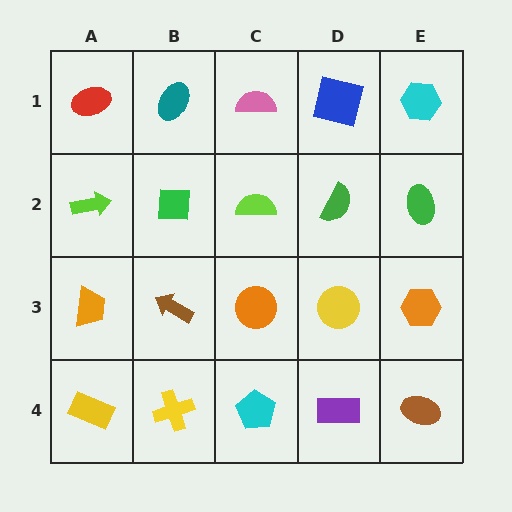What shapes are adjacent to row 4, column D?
A yellow circle (row 3, column D), a cyan pentagon (row 4, column C), a brown ellipse (row 4, column E).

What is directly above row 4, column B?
A brown arrow.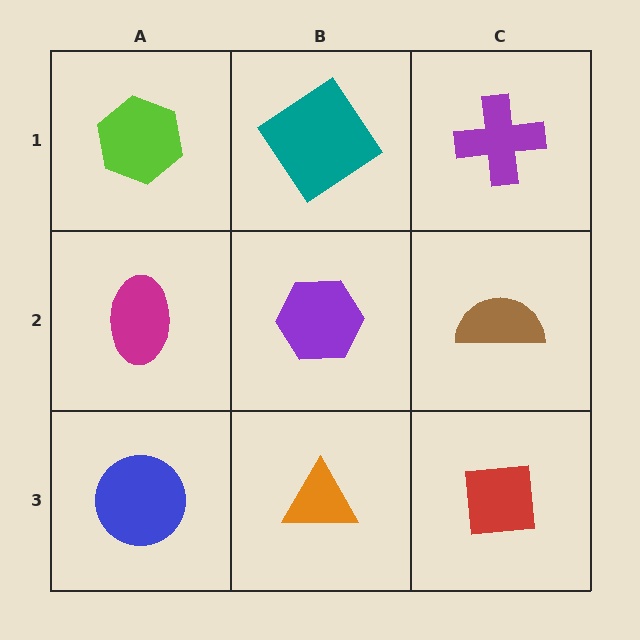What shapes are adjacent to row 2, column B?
A teal diamond (row 1, column B), an orange triangle (row 3, column B), a magenta ellipse (row 2, column A), a brown semicircle (row 2, column C).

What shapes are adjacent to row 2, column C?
A purple cross (row 1, column C), a red square (row 3, column C), a purple hexagon (row 2, column B).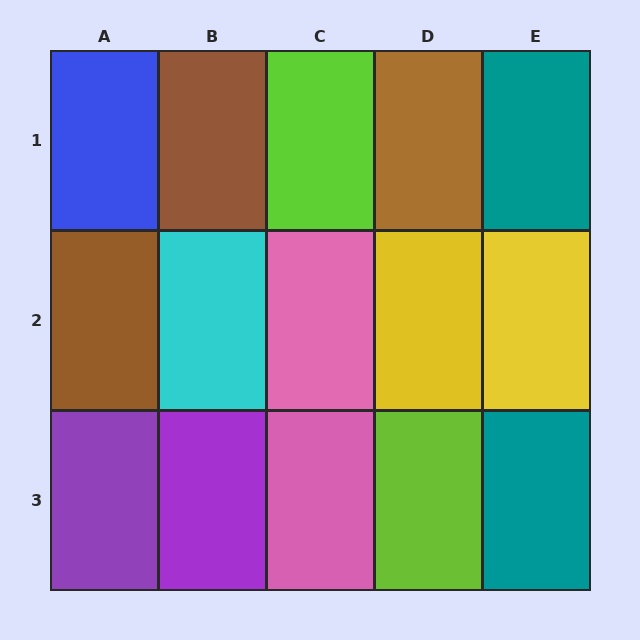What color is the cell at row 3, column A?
Purple.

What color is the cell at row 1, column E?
Teal.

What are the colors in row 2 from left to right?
Brown, cyan, pink, yellow, yellow.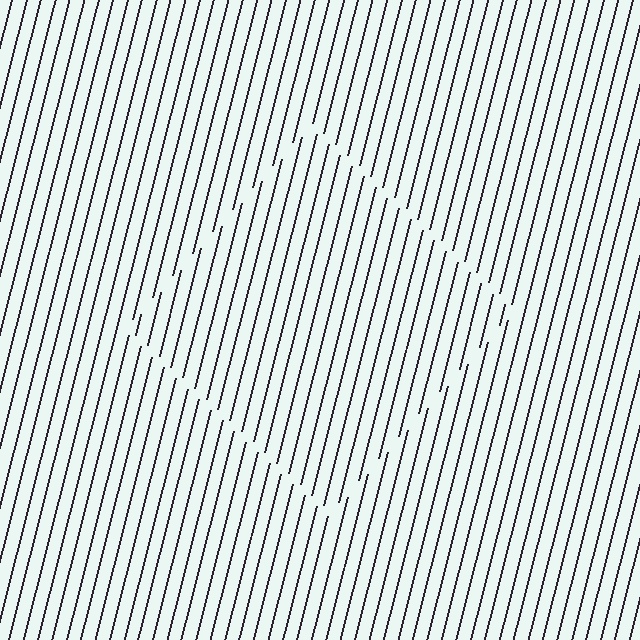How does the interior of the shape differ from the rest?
The interior of the shape contains the same grating, shifted by half a period — the contour is defined by the phase discontinuity where line-ends from the inner and outer gratings abut.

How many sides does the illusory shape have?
4 sides — the line-ends trace a square.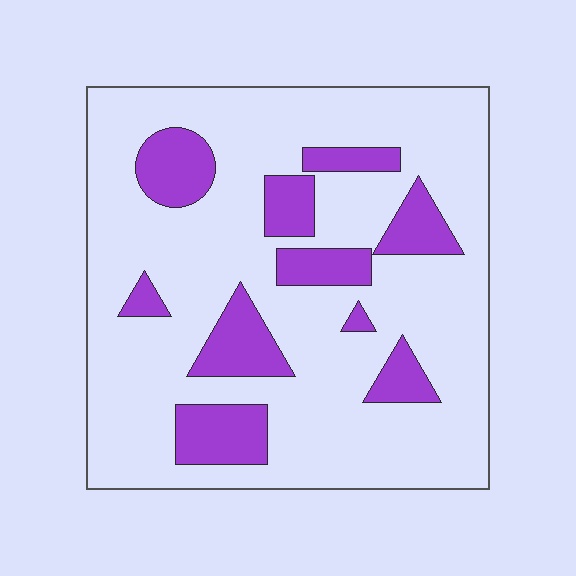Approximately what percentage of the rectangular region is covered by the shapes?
Approximately 20%.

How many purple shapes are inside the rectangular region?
10.